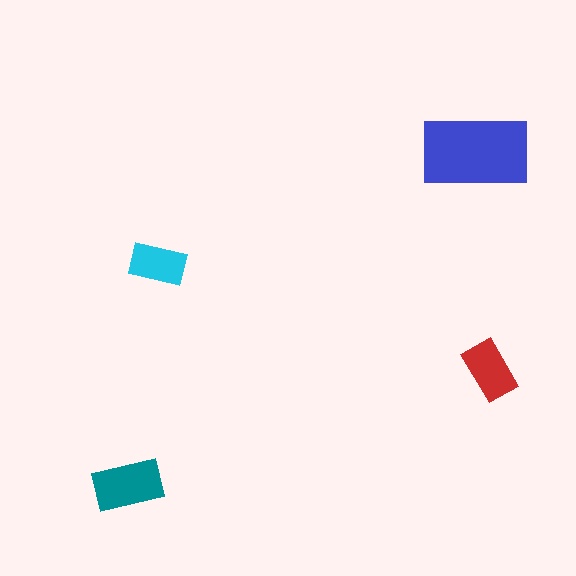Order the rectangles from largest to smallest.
the blue one, the teal one, the red one, the cyan one.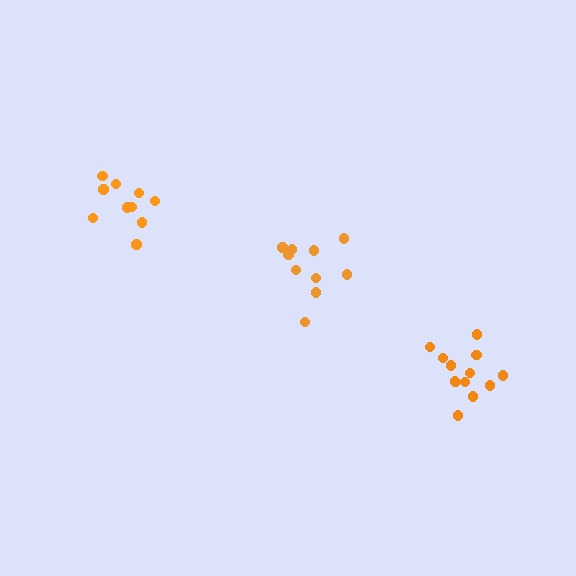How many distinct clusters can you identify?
There are 3 distinct clusters.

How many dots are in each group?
Group 1: 10 dots, Group 2: 10 dots, Group 3: 13 dots (33 total).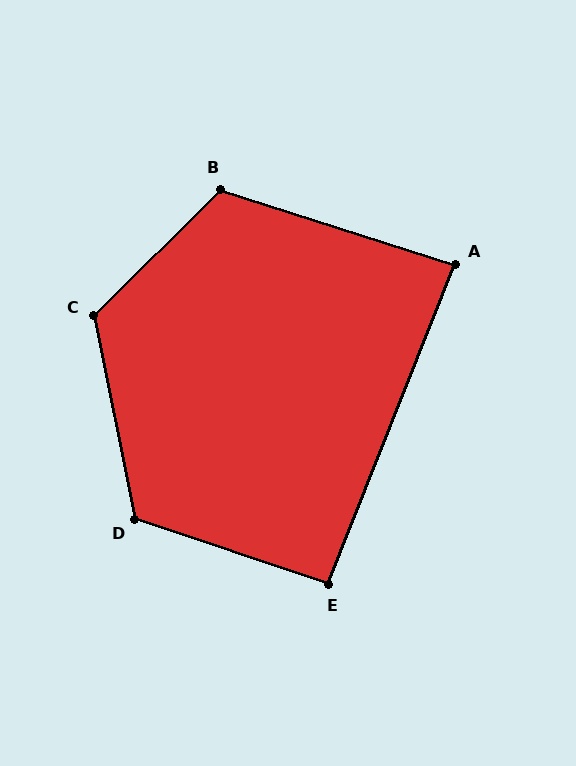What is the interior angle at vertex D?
Approximately 120 degrees (obtuse).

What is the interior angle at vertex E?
Approximately 93 degrees (approximately right).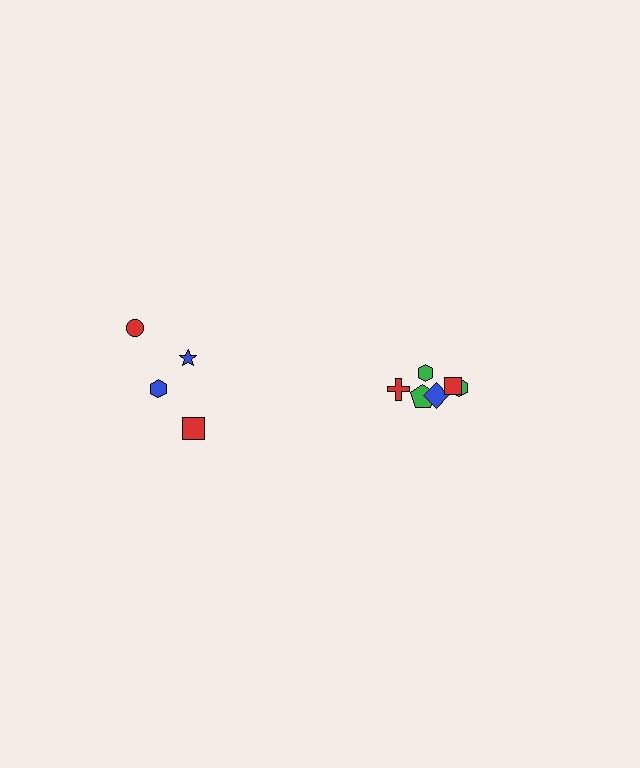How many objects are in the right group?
There are 6 objects.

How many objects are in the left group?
There are 4 objects.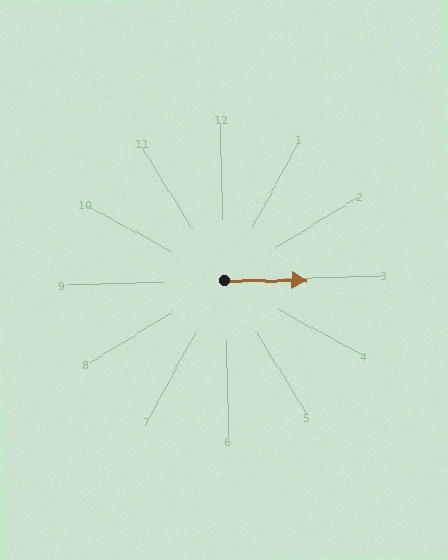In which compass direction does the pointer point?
East.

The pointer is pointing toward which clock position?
Roughly 3 o'clock.